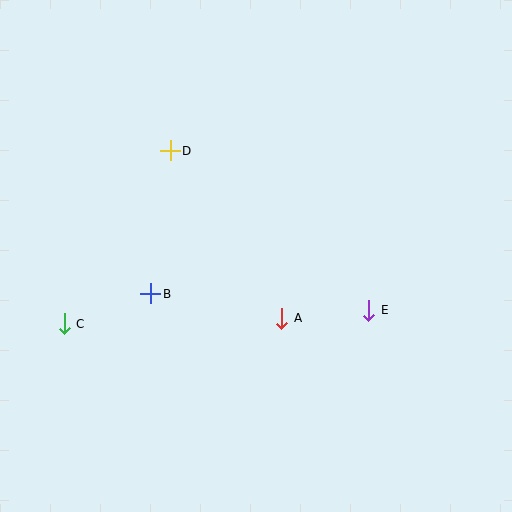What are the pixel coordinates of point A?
Point A is at (282, 318).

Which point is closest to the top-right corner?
Point E is closest to the top-right corner.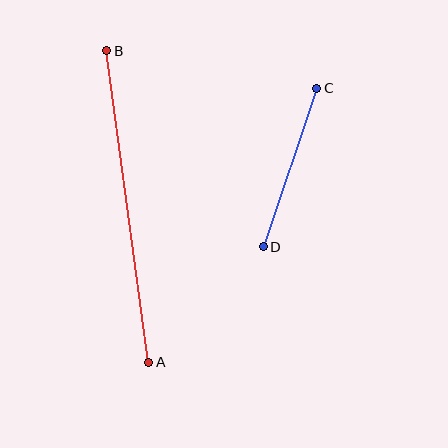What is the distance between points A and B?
The distance is approximately 315 pixels.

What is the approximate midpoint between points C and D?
The midpoint is at approximately (290, 168) pixels.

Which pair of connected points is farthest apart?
Points A and B are farthest apart.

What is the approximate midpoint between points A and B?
The midpoint is at approximately (128, 206) pixels.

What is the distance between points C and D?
The distance is approximately 167 pixels.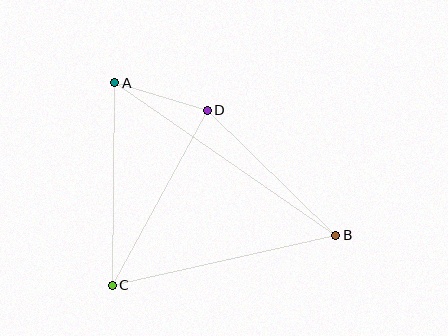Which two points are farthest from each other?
Points A and B are farthest from each other.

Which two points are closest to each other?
Points A and D are closest to each other.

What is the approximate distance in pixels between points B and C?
The distance between B and C is approximately 229 pixels.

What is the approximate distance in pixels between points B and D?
The distance between B and D is approximately 179 pixels.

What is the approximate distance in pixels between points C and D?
The distance between C and D is approximately 199 pixels.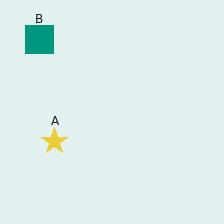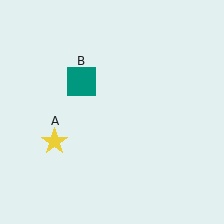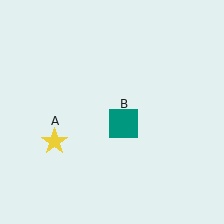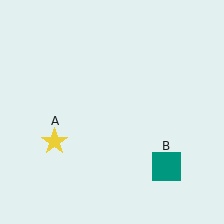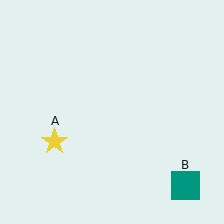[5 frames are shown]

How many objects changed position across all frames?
1 object changed position: teal square (object B).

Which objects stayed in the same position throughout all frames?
Yellow star (object A) remained stationary.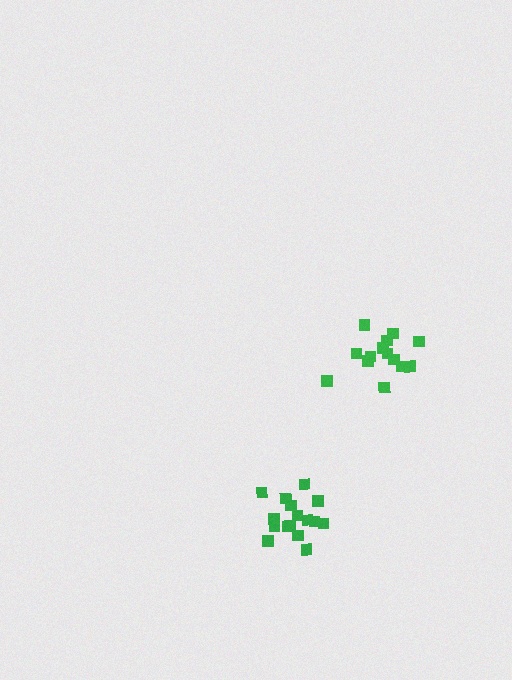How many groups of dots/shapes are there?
There are 2 groups.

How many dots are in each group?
Group 1: 16 dots, Group 2: 14 dots (30 total).